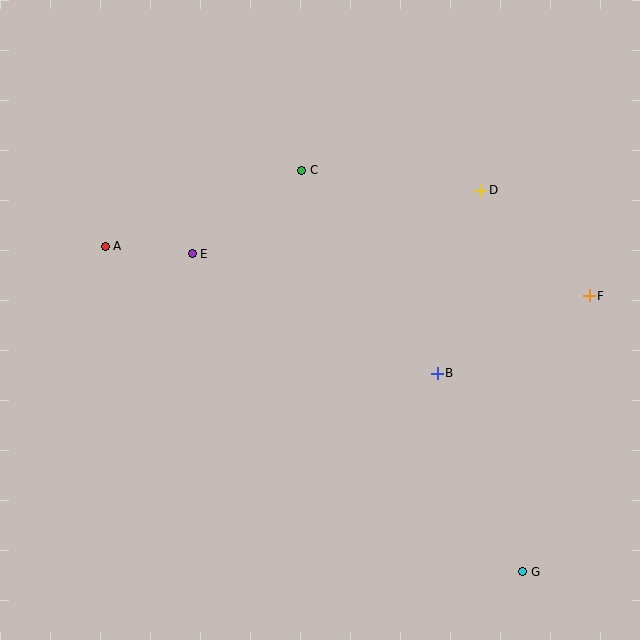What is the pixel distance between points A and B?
The distance between A and B is 355 pixels.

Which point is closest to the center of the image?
Point B at (437, 373) is closest to the center.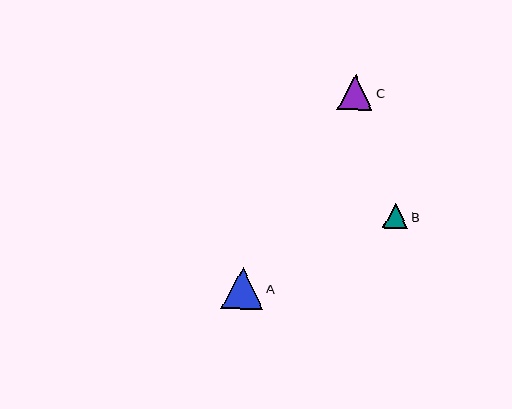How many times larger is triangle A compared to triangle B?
Triangle A is approximately 1.7 times the size of triangle B.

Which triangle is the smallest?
Triangle B is the smallest with a size of approximately 25 pixels.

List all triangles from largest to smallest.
From largest to smallest: A, C, B.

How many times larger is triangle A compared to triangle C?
Triangle A is approximately 1.2 times the size of triangle C.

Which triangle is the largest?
Triangle A is the largest with a size of approximately 42 pixels.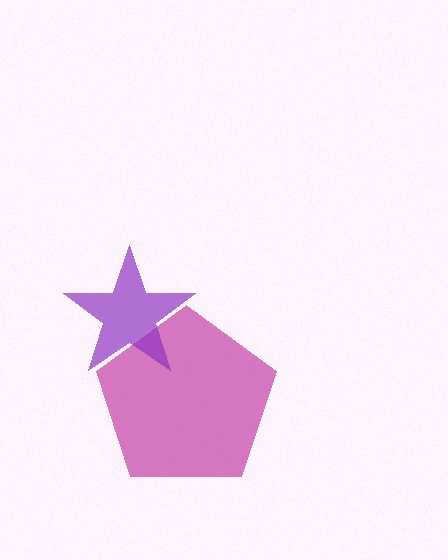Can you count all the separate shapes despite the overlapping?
Yes, there are 2 separate shapes.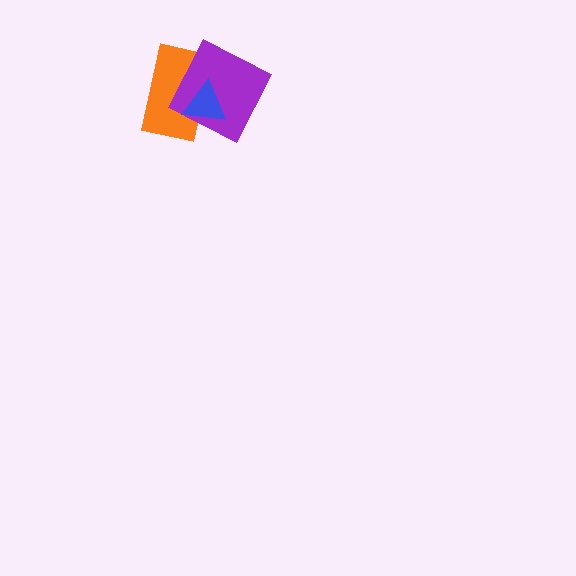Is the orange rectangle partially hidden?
Yes, it is partially covered by another shape.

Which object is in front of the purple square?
The blue triangle is in front of the purple square.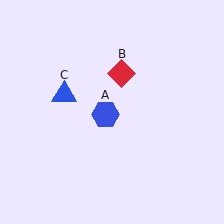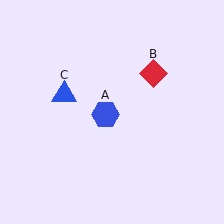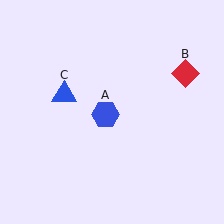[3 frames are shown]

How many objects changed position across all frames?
1 object changed position: red diamond (object B).